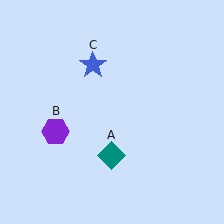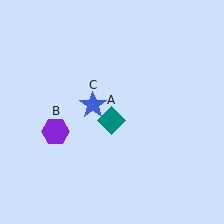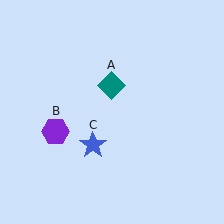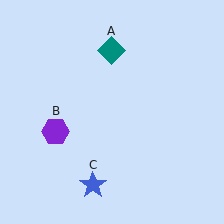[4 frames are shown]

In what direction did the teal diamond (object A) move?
The teal diamond (object A) moved up.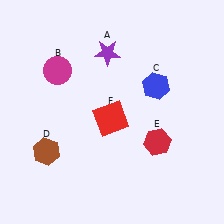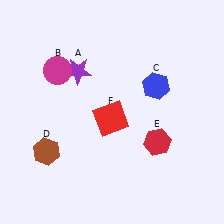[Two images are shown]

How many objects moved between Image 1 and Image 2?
1 object moved between the two images.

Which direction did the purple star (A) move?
The purple star (A) moved left.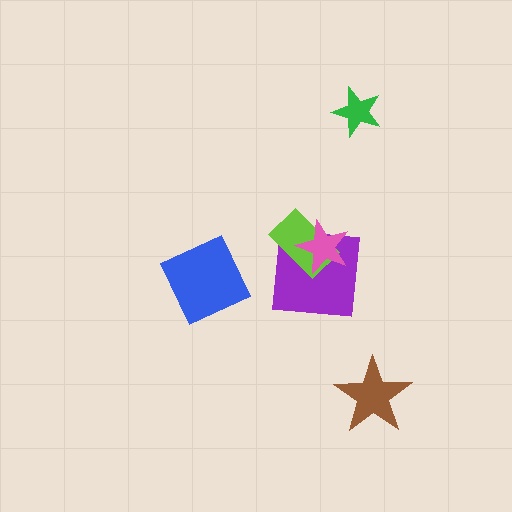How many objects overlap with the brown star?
0 objects overlap with the brown star.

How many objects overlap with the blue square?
0 objects overlap with the blue square.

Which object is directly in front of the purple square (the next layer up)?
The lime rectangle is directly in front of the purple square.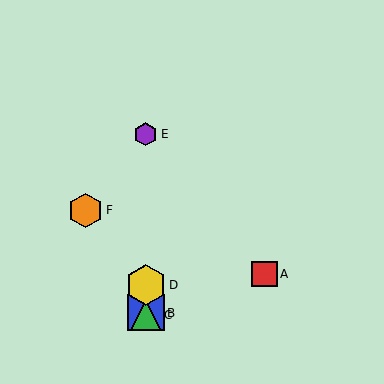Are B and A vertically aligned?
No, B is at x≈146 and A is at x≈264.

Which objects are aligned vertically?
Objects B, C, D, E are aligned vertically.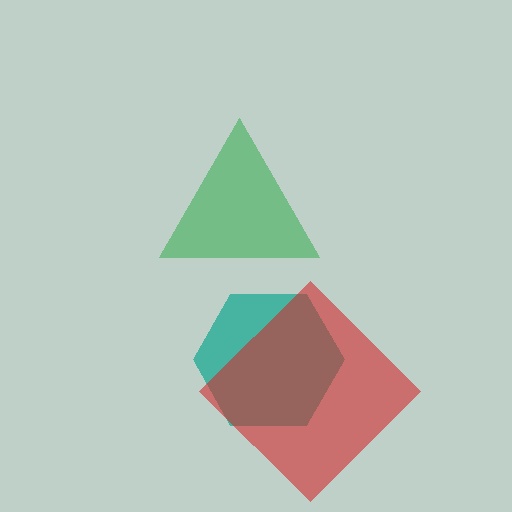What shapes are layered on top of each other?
The layered shapes are: a teal hexagon, a red diamond, a green triangle.